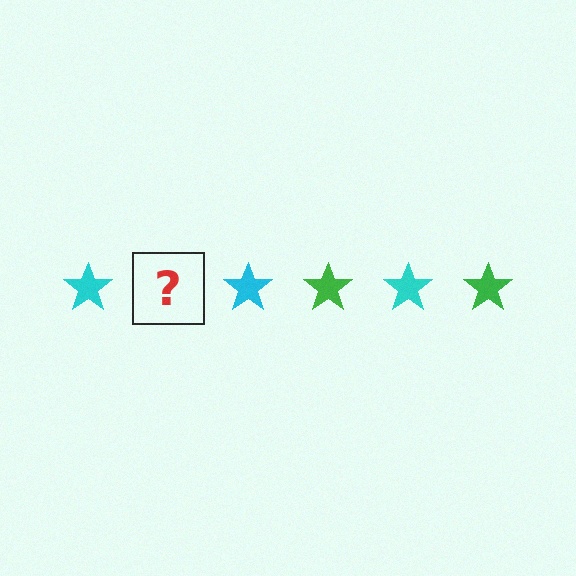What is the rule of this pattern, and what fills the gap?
The rule is that the pattern cycles through cyan, green stars. The gap should be filled with a green star.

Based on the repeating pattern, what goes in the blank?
The blank should be a green star.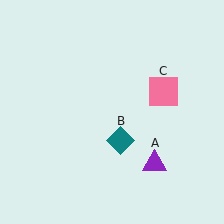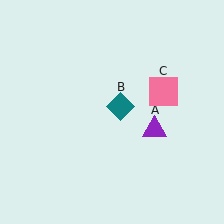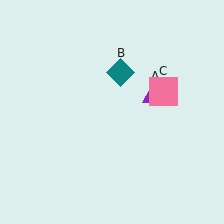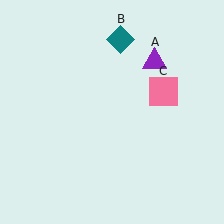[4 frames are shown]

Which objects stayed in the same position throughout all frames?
Pink square (object C) remained stationary.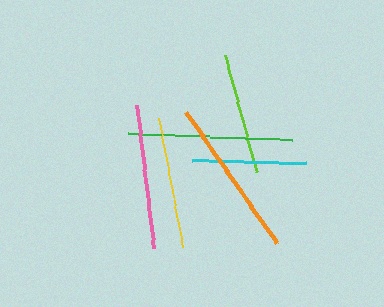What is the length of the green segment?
The green segment is approximately 165 pixels long.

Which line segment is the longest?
The green line is the longest at approximately 165 pixels.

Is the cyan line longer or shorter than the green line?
The green line is longer than the cyan line.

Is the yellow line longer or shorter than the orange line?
The orange line is longer than the yellow line.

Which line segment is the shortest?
The cyan line is the shortest at approximately 113 pixels.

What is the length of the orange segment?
The orange segment is approximately 160 pixels long.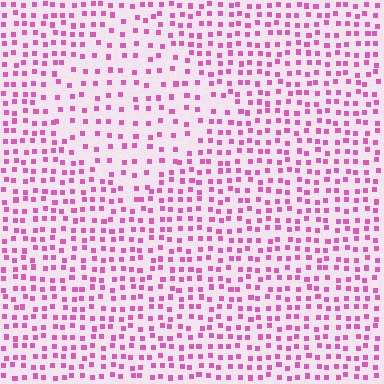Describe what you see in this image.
The image contains small pink elements arranged at two different densities. A diamond-shaped region is visible where the elements are less densely packed than the surrounding area.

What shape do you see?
I see a diamond.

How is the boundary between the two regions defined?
The boundary is defined by a change in element density (approximately 1.7x ratio). All elements are the same color, size, and shape.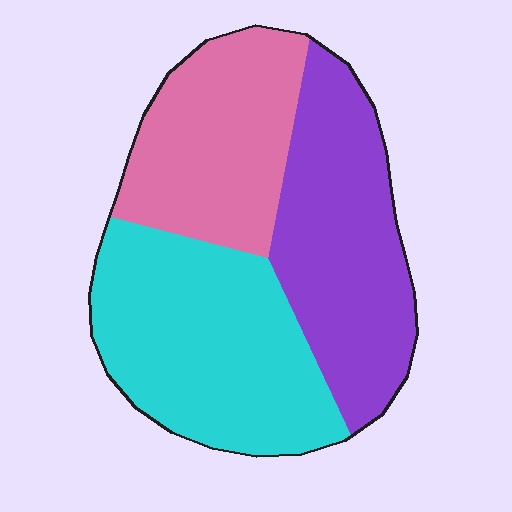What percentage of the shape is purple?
Purple covers roughly 35% of the shape.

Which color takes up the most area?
Cyan, at roughly 40%.